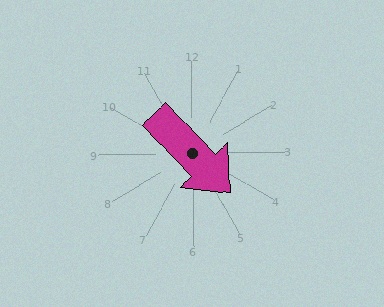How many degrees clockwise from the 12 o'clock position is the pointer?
Approximately 137 degrees.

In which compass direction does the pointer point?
Southeast.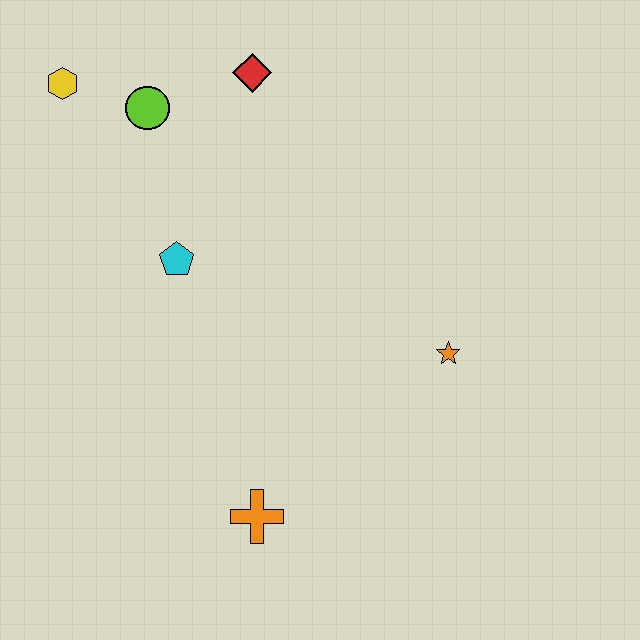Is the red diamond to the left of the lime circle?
No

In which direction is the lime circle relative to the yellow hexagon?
The lime circle is to the right of the yellow hexagon.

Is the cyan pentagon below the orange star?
No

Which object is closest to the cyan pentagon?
The lime circle is closest to the cyan pentagon.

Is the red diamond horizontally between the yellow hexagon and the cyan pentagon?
No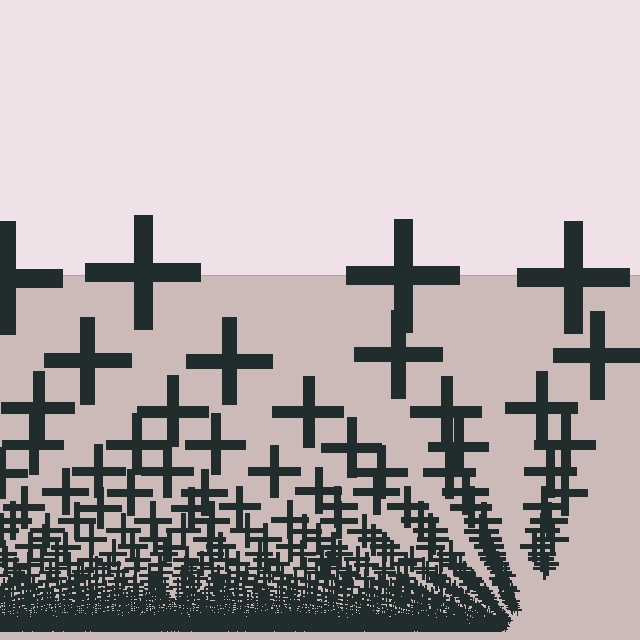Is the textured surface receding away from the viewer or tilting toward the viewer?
The surface appears to tilt toward the viewer. Texture elements get larger and sparser toward the top.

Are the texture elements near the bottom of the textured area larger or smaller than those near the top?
Smaller. The gradient is inverted — elements near the bottom are smaller and denser.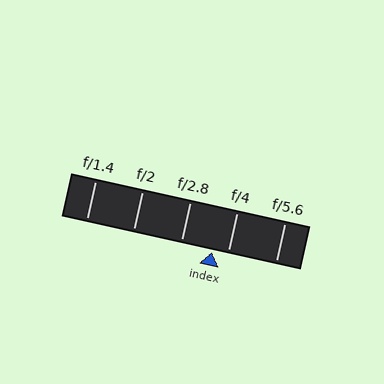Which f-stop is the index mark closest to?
The index mark is closest to f/4.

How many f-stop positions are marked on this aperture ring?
There are 5 f-stop positions marked.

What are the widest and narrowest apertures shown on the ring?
The widest aperture shown is f/1.4 and the narrowest is f/5.6.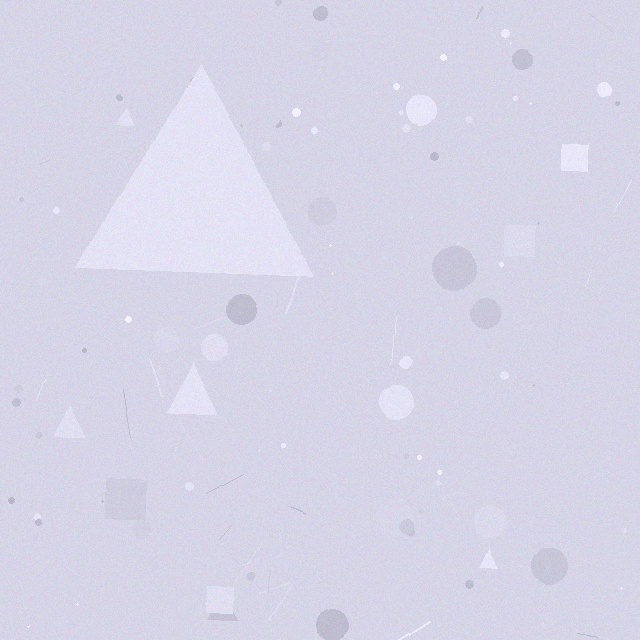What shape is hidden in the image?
A triangle is hidden in the image.